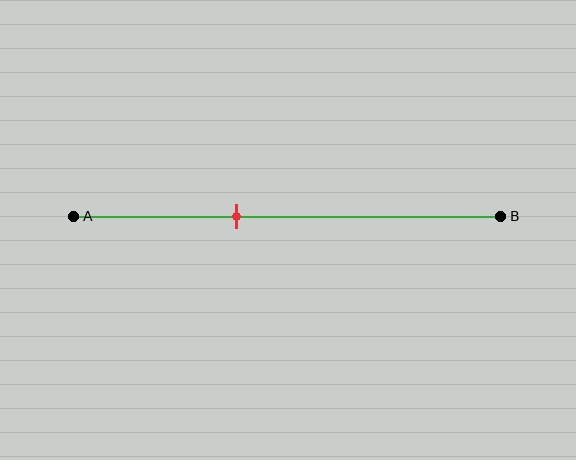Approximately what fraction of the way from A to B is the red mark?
The red mark is approximately 40% of the way from A to B.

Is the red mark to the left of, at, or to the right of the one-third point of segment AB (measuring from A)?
The red mark is to the right of the one-third point of segment AB.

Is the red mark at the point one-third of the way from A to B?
No, the mark is at about 40% from A, not at the 33% one-third point.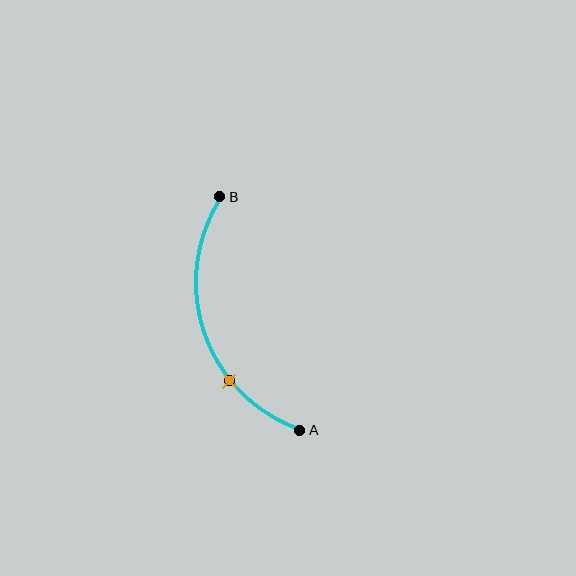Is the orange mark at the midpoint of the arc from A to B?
No. The orange mark lies on the arc but is closer to endpoint A. The arc midpoint would be at the point on the curve equidistant along the arc from both A and B.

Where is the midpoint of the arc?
The arc midpoint is the point on the curve farthest from the straight line joining A and B. It sits to the left of that line.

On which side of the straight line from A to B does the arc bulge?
The arc bulges to the left of the straight line connecting A and B.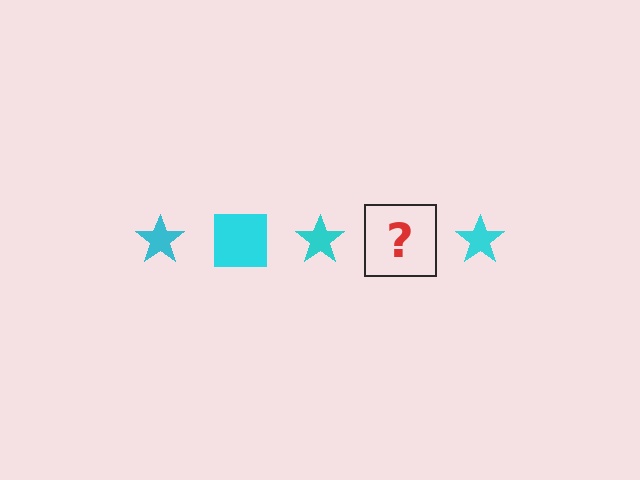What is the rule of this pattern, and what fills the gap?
The rule is that the pattern cycles through star, square shapes in cyan. The gap should be filled with a cyan square.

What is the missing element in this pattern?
The missing element is a cyan square.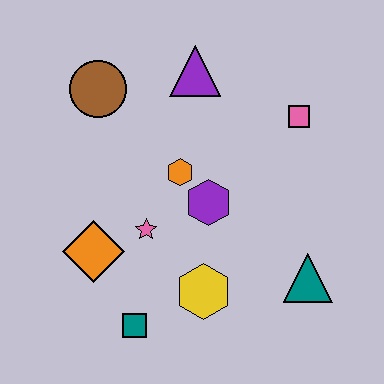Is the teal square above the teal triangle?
No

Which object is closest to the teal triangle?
The yellow hexagon is closest to the teal triangle.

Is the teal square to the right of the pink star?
No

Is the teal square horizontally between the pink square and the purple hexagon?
No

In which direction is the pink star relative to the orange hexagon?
The pink star is below the orange hexagon.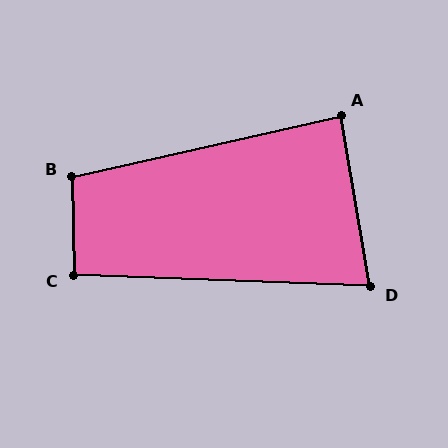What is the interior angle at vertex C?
Approximately 93 degrees (approximately right).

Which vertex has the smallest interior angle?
D, at approximately 78 degrees.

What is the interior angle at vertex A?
Approximately 87 degrees (approximately right).